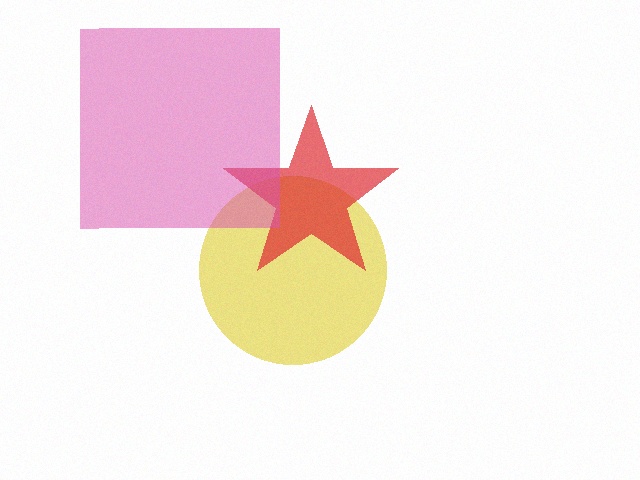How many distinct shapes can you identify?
There are 3 distinct shapes: a yellow circle, a red star, a pink square.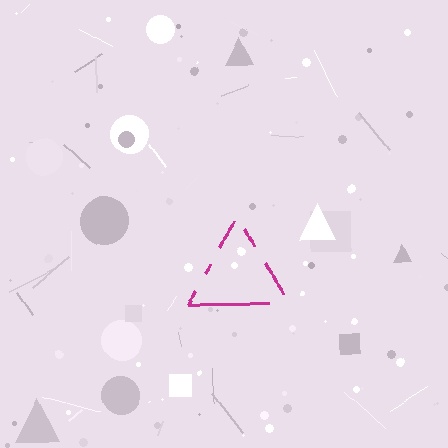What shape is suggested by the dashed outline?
The dashed outline suggests a triangle.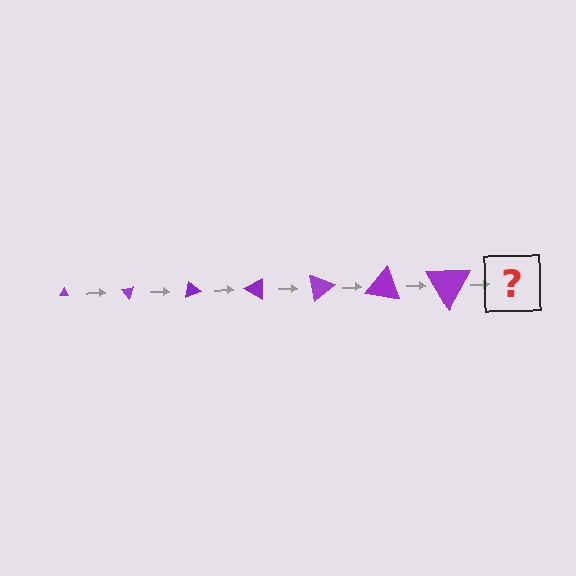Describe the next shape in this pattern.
It should be a triangle, larger than the previous one and rotated 350 degrees from the start.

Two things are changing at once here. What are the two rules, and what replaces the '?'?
The two rules are that the triangle grows larger each step and it rotates 50 degrees each step. The '?' should be a triangle, larger than the previous one and rotated 350 degrees from the start.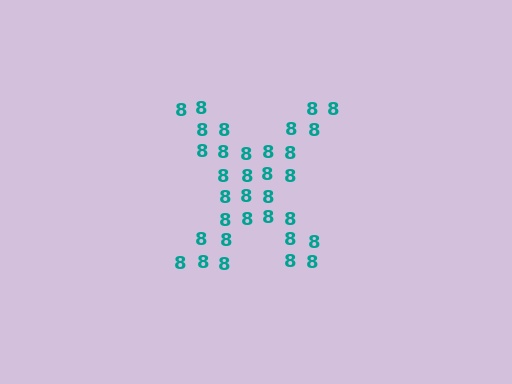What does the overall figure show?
The overall figure shows the letter X.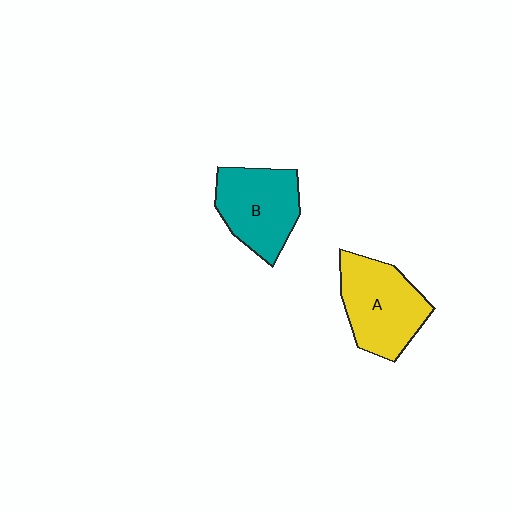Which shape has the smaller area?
Shape B (teal).